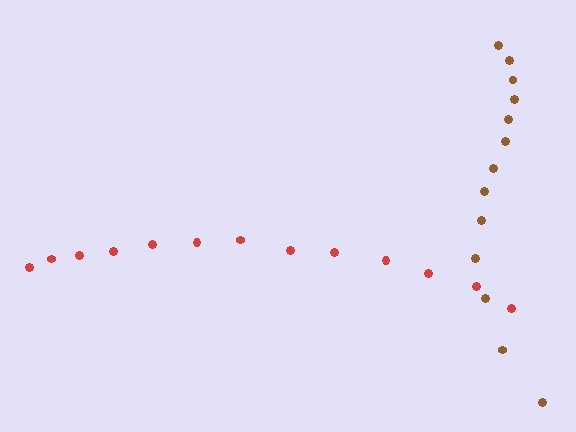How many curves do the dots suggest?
There are 2 distinct paths.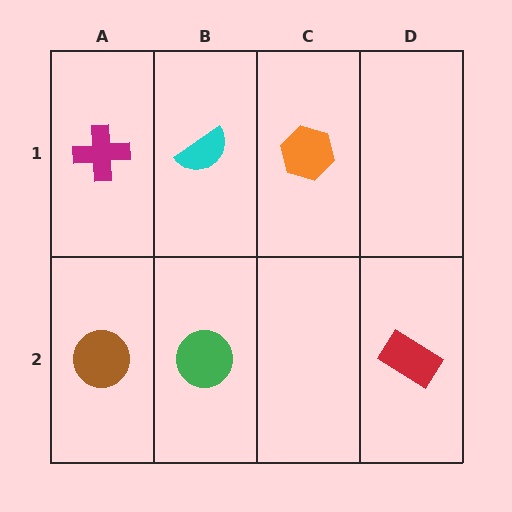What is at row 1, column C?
An orange hexagon.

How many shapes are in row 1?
3 shapes.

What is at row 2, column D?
A red rectangle.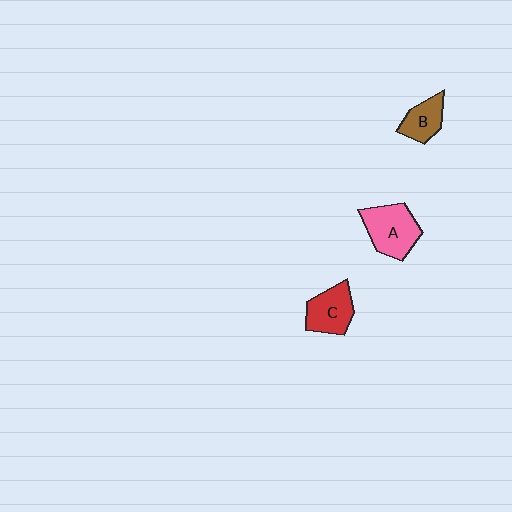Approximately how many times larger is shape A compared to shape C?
Approximately 1.2 times.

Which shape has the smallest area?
Shape B (brown).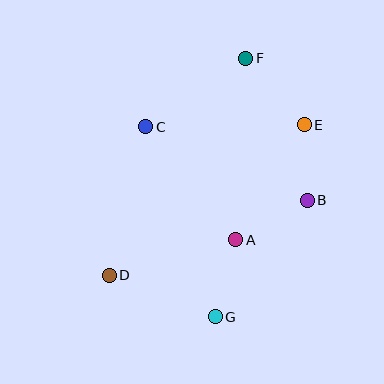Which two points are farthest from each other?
Points F and G are farthest from each other.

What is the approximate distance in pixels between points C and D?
The distance between C and D is approximately 153 pixels.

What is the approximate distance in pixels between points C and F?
The distance between C and F is approximately 122 pixels.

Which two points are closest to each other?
Points B and E are closest to each other.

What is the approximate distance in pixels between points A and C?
The distance between A and C is approximately 144 pixels.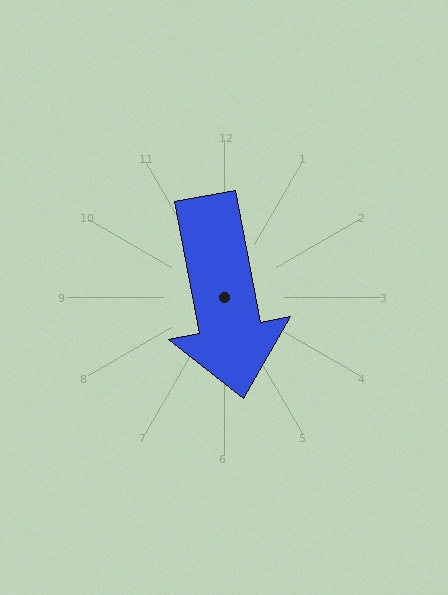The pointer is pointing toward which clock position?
Roughly 6 o'clock.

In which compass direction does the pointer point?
South.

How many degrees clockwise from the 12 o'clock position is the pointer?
Approximately 169 degrees.